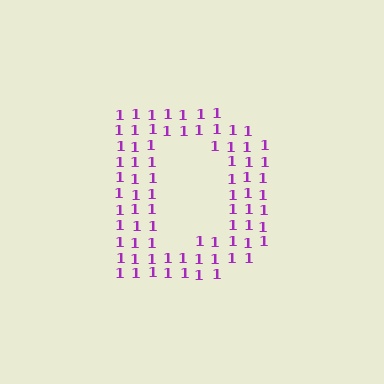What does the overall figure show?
The overall figure shows the letter D.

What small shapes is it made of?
It is made of small digit 1's.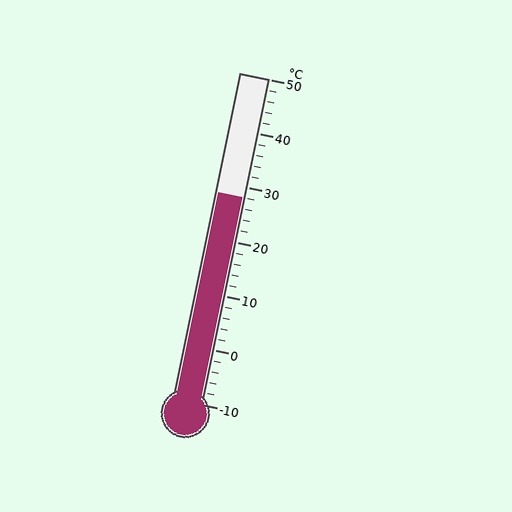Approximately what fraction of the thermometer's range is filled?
The thermometer is filled to approximately 65% of its range.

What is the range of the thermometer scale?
The thermometer scale ranges from -10°C to 50°C.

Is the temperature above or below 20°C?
The temperature is above 20°C.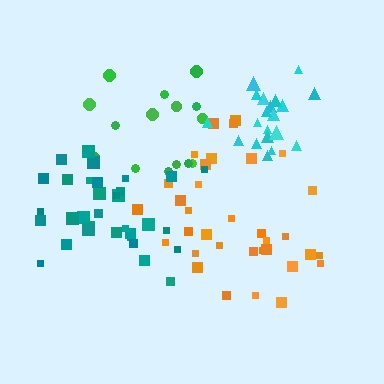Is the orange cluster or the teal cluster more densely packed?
Teal.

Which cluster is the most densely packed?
Cyan.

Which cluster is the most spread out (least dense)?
Green.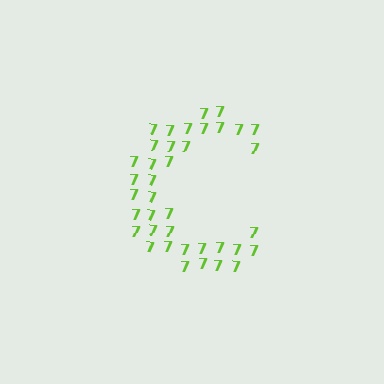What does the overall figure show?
The overall figure shows the letter C.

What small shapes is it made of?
It is made of small digit 7's.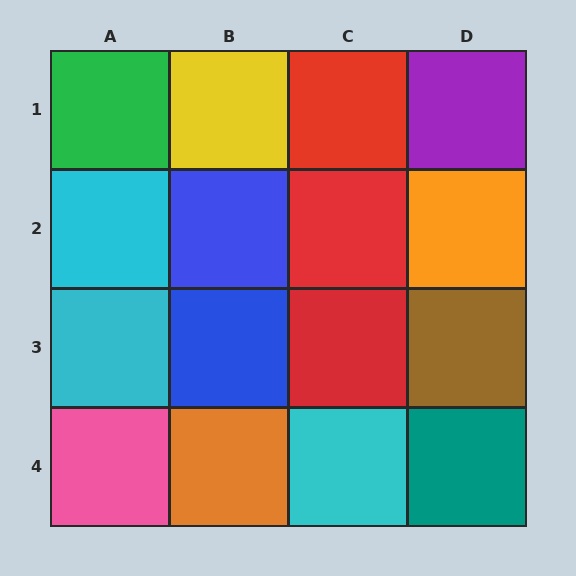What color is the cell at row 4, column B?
Orange.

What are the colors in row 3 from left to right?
Cyan, blue, red, brown.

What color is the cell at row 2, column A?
Cyan.